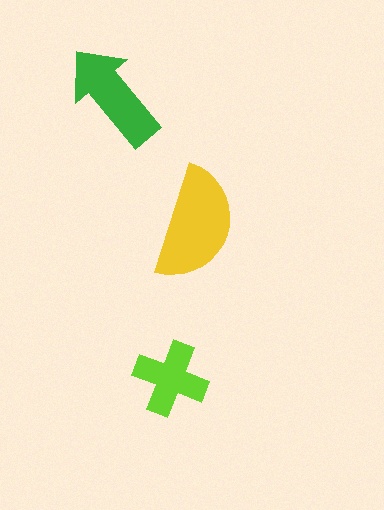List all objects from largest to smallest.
The yellow semicircle, the green arrow, the lime cross.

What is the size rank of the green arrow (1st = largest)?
2nd.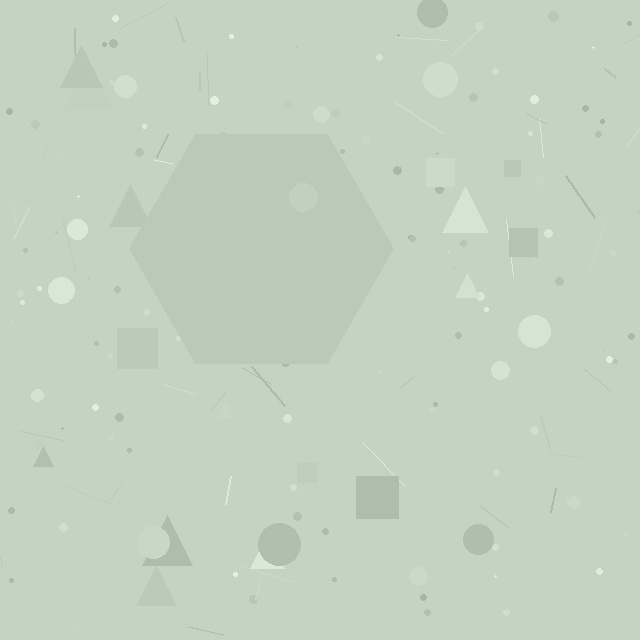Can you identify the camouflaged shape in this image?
The camouflaged shape is a hexagon.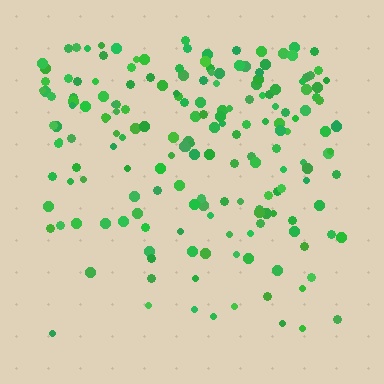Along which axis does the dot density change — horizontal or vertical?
Vertical.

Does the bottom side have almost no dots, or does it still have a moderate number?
Still a moderate number, just noticeably fewer than the top.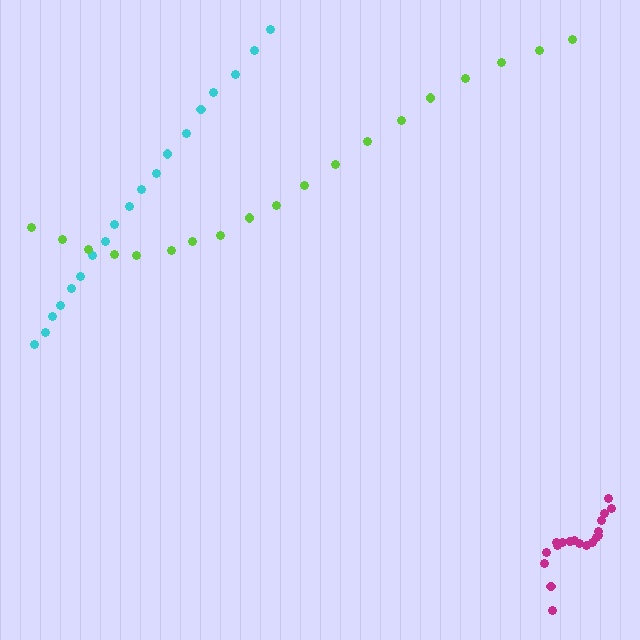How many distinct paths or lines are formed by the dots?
There are 3 distinct paths.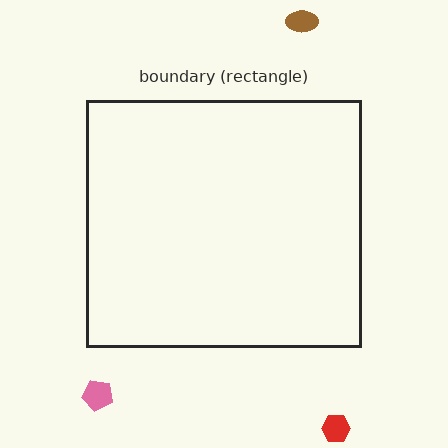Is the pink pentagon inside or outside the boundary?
Outside.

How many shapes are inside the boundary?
0 inside, 3 outside.